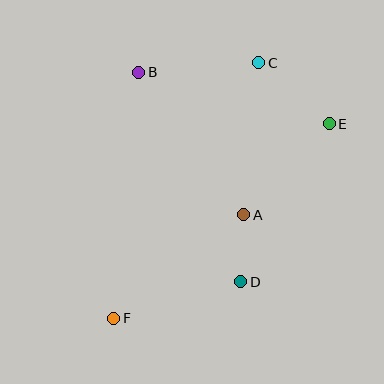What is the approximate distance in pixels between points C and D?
The distance between C and D is approximately 220 pixels.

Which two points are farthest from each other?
Points C and F are farthest from each other.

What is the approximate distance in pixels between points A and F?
The distance between A and F is approximately 166 pixels.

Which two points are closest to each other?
Points A and D are closest to each other.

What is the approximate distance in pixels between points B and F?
The distance between B and F is approximately 247 pixels.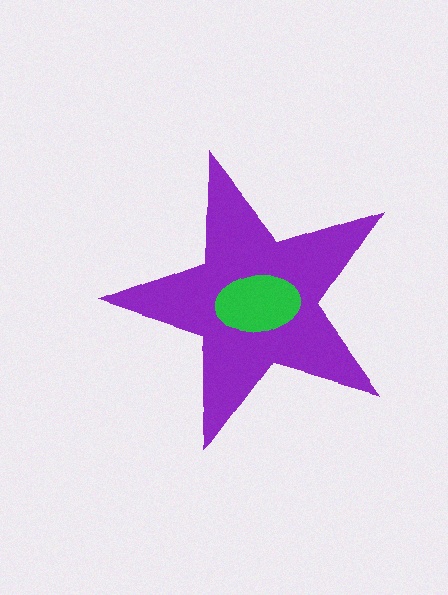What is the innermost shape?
The green ellipse.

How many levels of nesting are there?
2.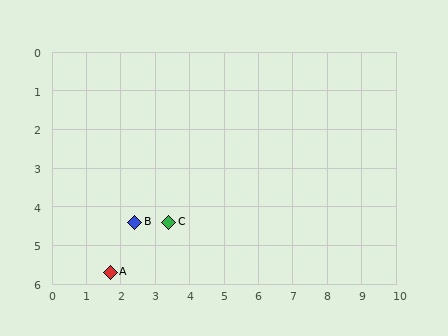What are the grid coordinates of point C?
Point C is at approximately (3.4, 4.4).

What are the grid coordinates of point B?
Point B is at approximately (2.4, 4.4).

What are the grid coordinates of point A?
Point A is at approximately (1.7, 5.7).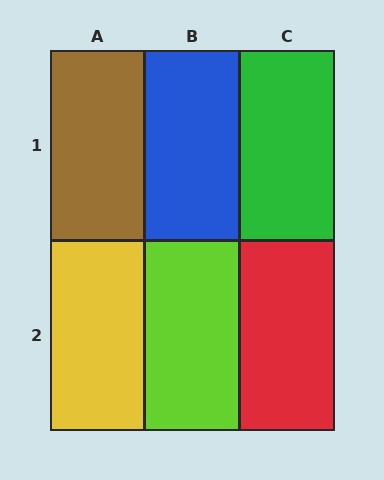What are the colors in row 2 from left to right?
Yellow, lime, red.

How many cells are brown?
1 cell is brown.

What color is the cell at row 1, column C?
Green.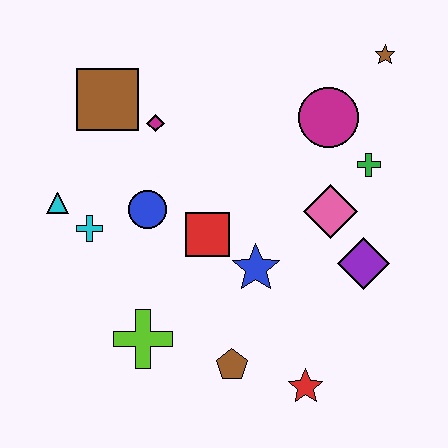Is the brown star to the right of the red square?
Yes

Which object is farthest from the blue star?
The brown star is farthest from the blue star.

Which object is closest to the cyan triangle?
The cyan cross is closest to the cyan triangle.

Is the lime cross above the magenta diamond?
No